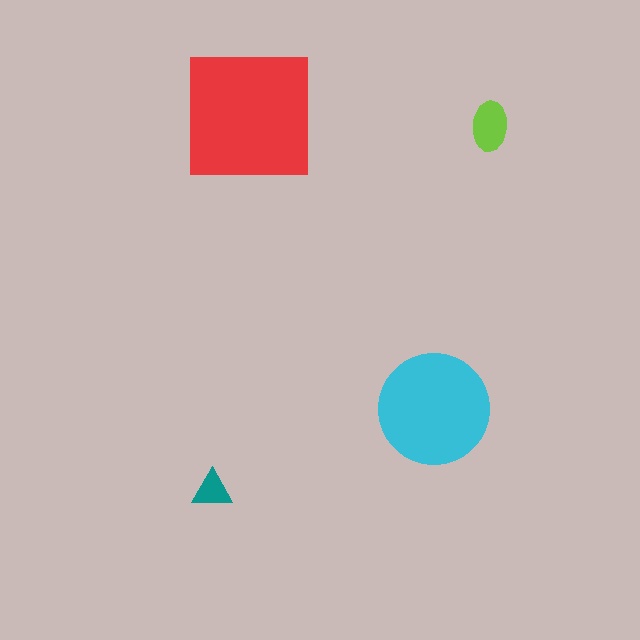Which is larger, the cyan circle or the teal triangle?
The cyan circle.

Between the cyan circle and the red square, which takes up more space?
The red square.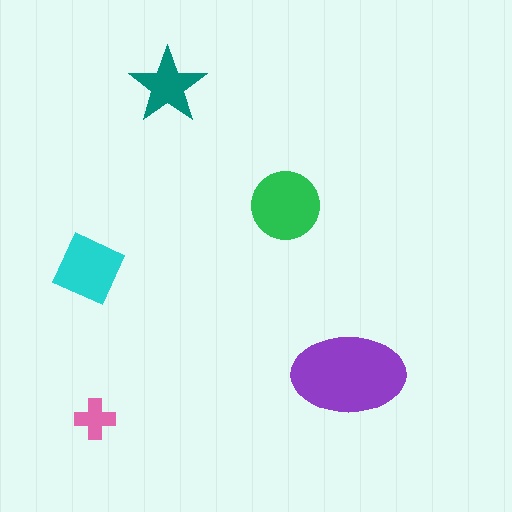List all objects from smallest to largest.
The pink cross, the teal star, the cyan square, the green circle, the purple ellipse.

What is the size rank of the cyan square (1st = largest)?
3rd.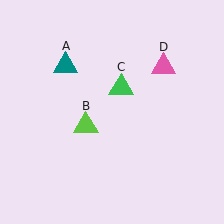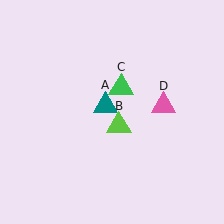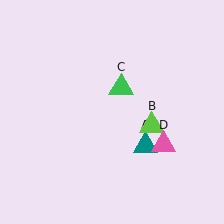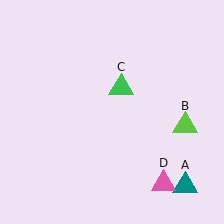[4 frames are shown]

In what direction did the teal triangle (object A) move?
The teal triangle (object A) moved down and to the right.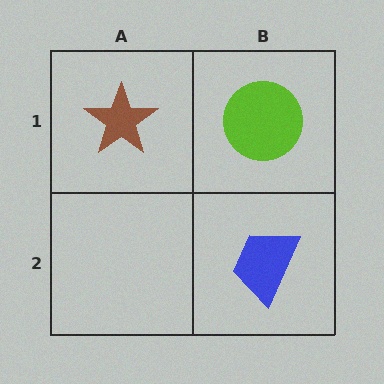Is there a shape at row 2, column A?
No, that cell is empty.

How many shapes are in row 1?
2 shapes.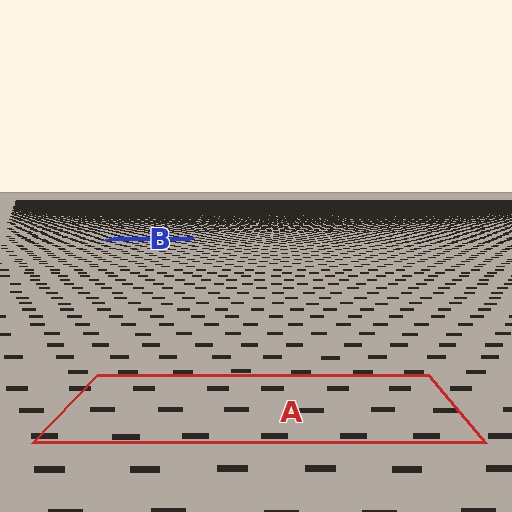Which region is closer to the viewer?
Region A is closer. The texture elements there are larger and more spread out.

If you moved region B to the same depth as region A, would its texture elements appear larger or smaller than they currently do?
They would appear larger. At a closer depth, the same texture elements are projected at a bigger on-screen size.